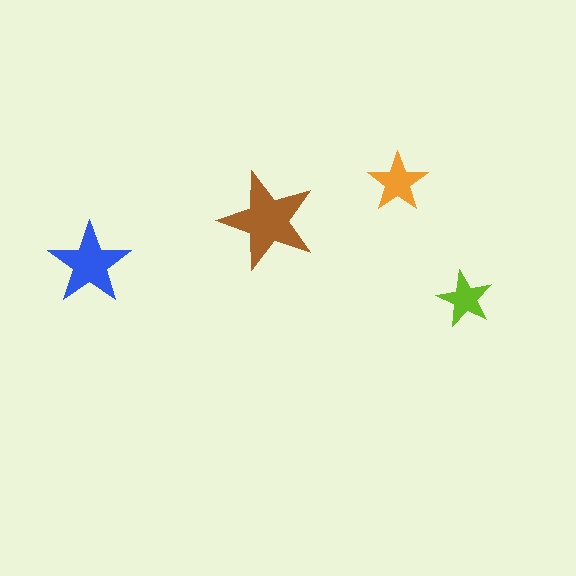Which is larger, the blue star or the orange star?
The blue one.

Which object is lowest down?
The lime star is bottommost.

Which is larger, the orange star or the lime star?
The orange one.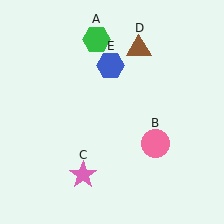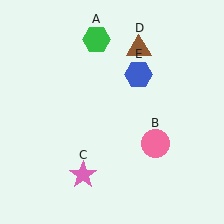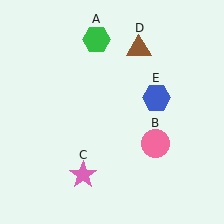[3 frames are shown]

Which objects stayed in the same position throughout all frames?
Green hexagon (object A) and pink circle (object B) and pink star (object C) and brown triangle (object D) remained stationary.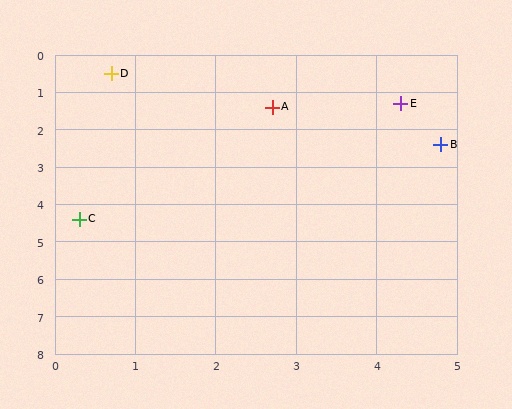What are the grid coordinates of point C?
Point C is at approximately (0.3, 4.4).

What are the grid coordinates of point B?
Point B is at approximately (4.8, 2.4).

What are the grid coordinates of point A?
Point A is at approximately (2.7, 1.4).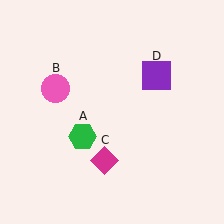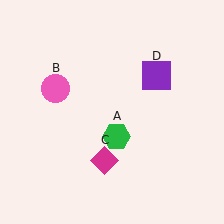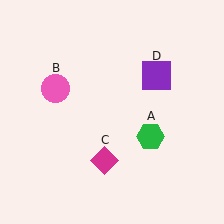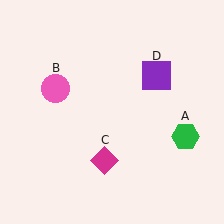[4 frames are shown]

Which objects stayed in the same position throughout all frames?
Pink circle (object B) and magenta diamond (object C) and purple square (object D) remained stationary.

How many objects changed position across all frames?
1 object changed position: green hexagon (object A).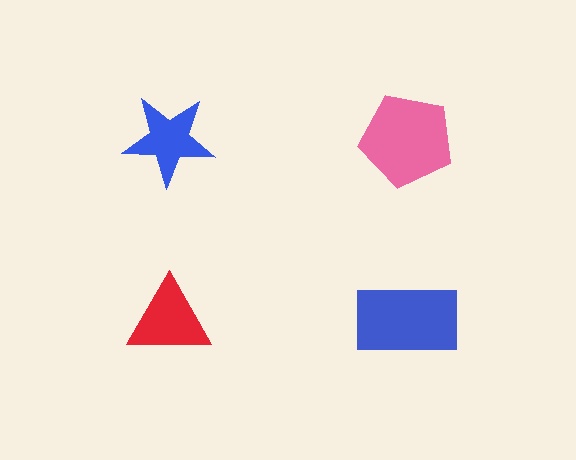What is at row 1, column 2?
A pink pentagon.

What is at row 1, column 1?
A blue star.